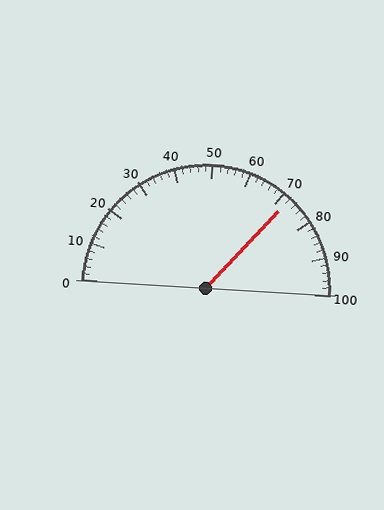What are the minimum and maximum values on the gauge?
The gauge ranges from 0 to 100.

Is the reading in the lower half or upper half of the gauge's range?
The reading is in the upper half of the range (0 to 100).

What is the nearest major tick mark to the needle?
The nearest major tick mark is 70.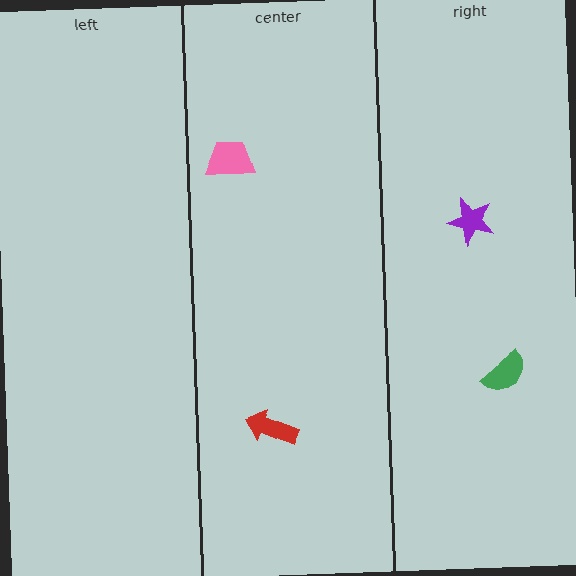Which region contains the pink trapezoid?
The center region.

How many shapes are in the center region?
2.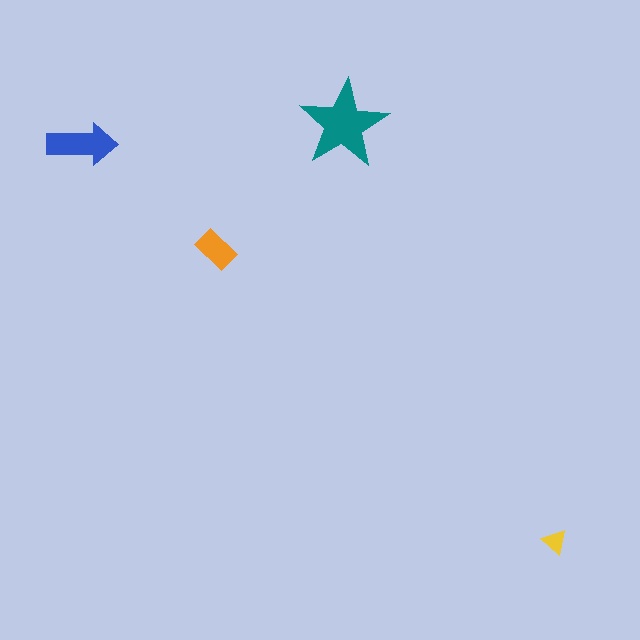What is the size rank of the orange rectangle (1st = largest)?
3rd.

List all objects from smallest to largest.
The yellow triangle, the orange rectangle, the blue arrow, the teal star.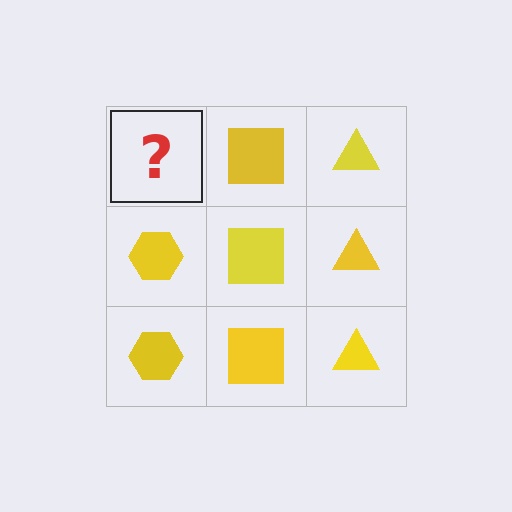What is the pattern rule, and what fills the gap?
The rule is that each column has a consistent shape. The gap should be filled with a yellow hexagon.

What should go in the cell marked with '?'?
The missing cell should contain a yellow hexagon.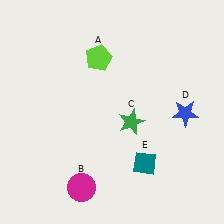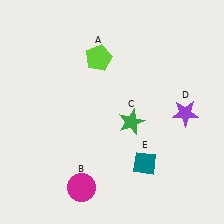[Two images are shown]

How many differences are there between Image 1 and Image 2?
There is 1 difference between the two images.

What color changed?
The star (D) changed from blue in Image 1 to purple in Image 2.